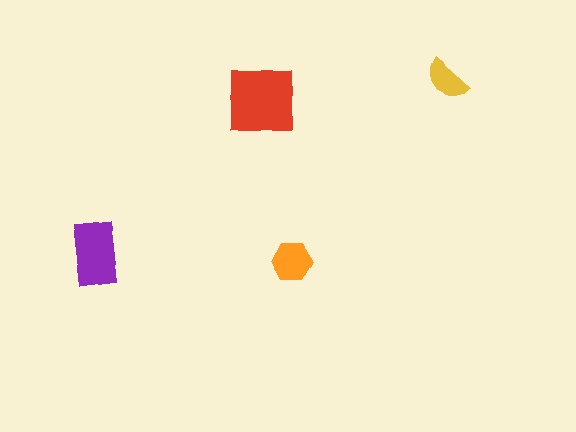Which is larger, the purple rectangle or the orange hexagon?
The purple rectangle.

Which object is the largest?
The red square.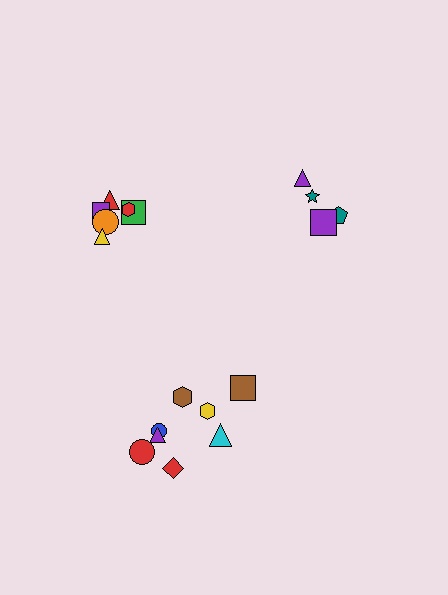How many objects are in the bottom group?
There are 8 objects.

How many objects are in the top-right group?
There are 4 objects.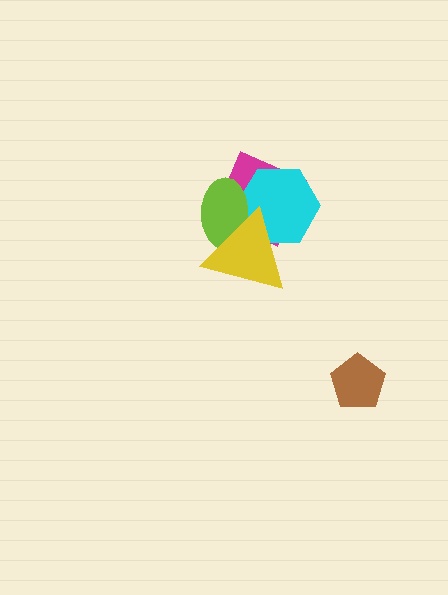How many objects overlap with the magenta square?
3 objects overlap with the magenta square.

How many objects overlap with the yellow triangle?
3 objects overlap with the yellow triangle.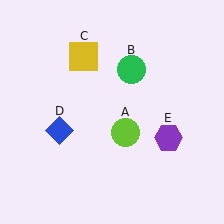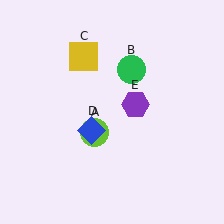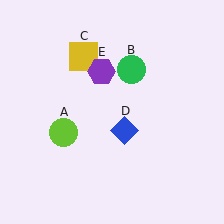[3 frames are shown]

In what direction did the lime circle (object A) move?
The lime circle (object A) moved left.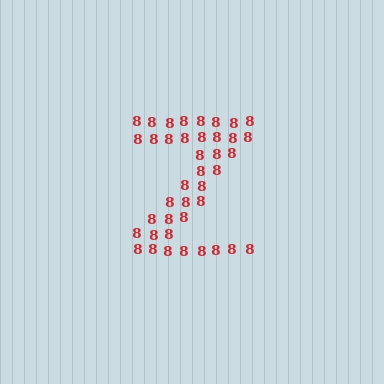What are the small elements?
The small elements are digit 8's.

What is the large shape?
The large shape is the letter Z.